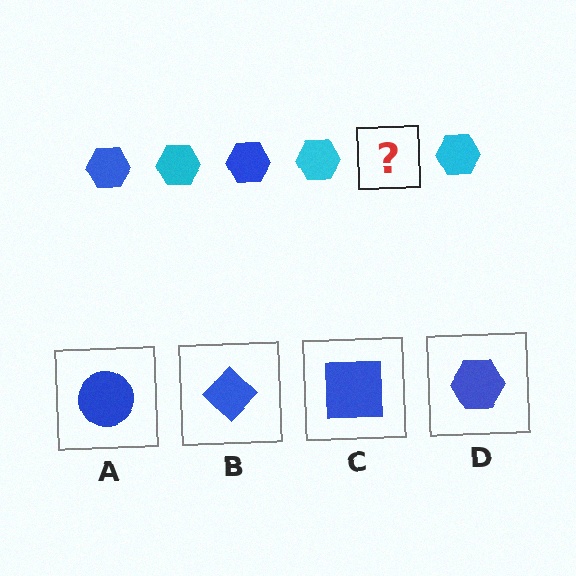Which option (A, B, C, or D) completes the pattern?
D.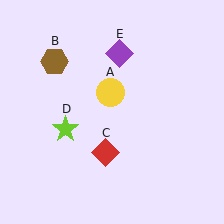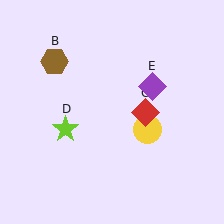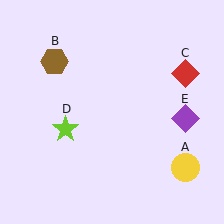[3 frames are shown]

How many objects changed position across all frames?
3 objects changed position: yellow circle (object A), red diamond (object C), purple diamond (object E).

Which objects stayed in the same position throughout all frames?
Brown hexagon (object B) and lime star (object D) remained stationary.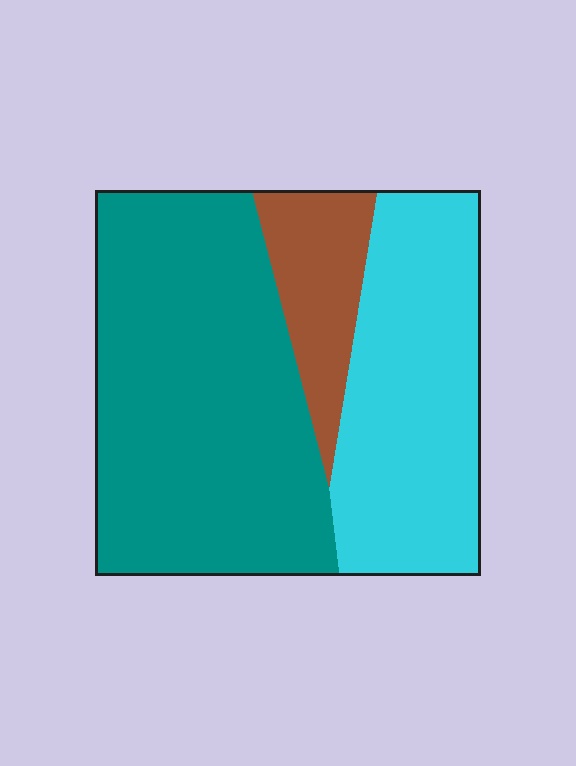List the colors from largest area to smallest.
From largest to smallest: teal, cyan, brown.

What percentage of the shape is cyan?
Cyan takes up about one third (1/3) of the shape.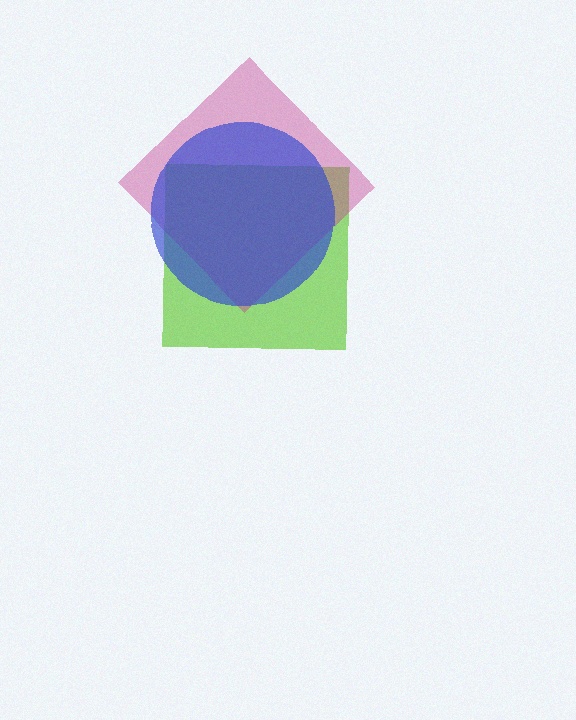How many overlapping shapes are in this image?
There are 3 overlapping shapes in the image.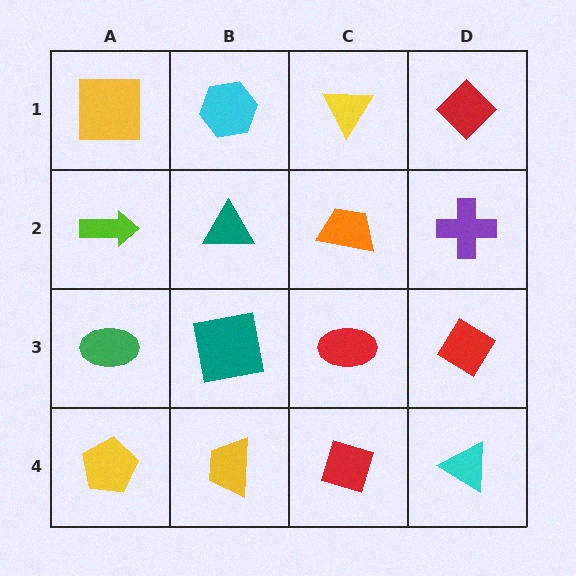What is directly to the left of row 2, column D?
An orange trapezoid.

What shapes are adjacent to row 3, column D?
A purple cross (row 2, column D), a cyan triangle (row 4, column D), a red ellipse (row 3, column C).